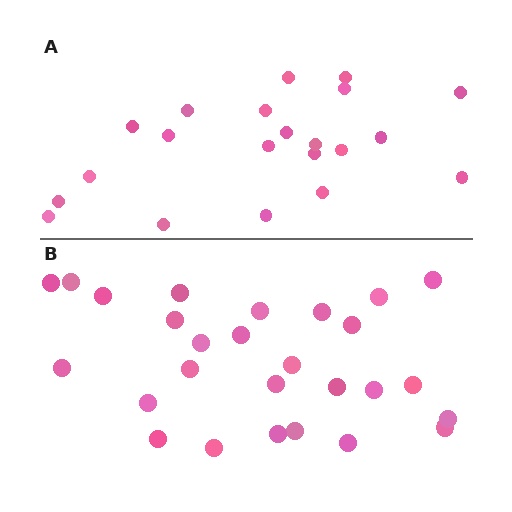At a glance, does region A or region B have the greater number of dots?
Region B (the bottom region) has more dots.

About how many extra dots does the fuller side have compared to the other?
Region B has about 6 more dots than region A.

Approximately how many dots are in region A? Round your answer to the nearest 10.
About 20 dots. (The exact count is 21, which rounds to 20.)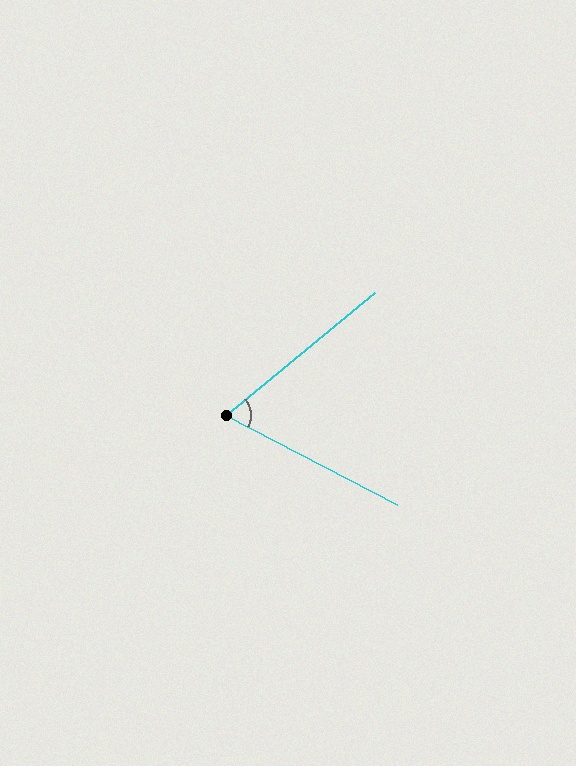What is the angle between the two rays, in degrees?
Approximately 67 degrees.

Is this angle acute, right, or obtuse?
It is acute.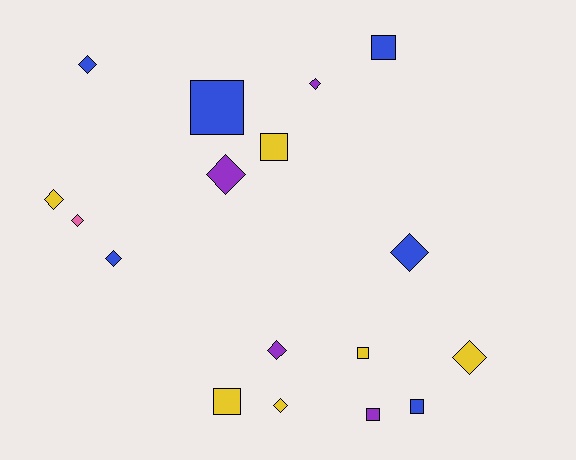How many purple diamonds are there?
There are 3 purple diamonds.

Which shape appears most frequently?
Diamond, with 10 objects.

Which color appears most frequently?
Yellow, with 6 objects.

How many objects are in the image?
There are 17 objects.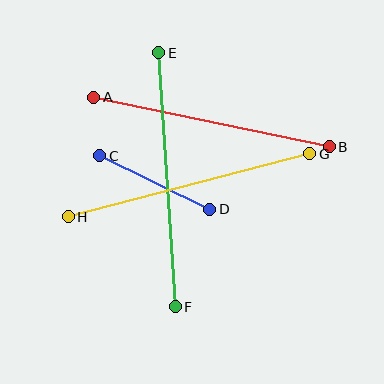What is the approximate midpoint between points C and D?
The midpoint is at approximately (155, 183) pixels.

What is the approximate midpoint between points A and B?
The midpoint is at approximately (211, 122) pixels.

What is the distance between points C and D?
The distance is approximately 122 pixels.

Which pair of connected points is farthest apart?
Points E and F are farthest apart.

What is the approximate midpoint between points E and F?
The midpoint is at approximately (167, 180) pixels.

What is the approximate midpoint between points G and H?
The midpoint is at approximately (189, 185) pixels.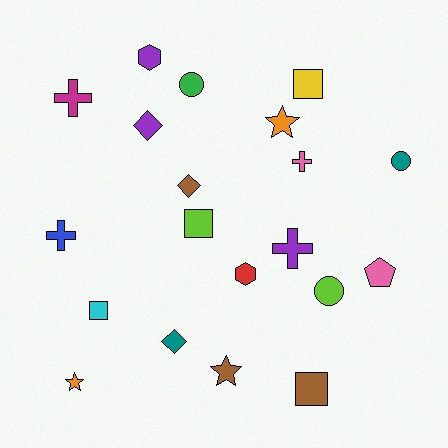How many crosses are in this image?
There are 4 crosses.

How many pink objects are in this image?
There are 2 pink objects.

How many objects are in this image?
There are 20 objects.